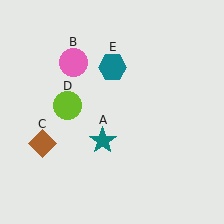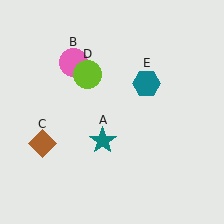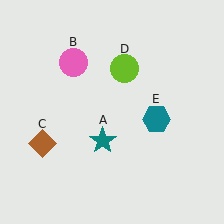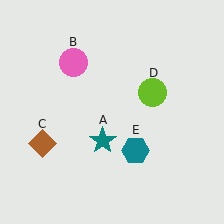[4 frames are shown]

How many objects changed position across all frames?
2 objects changed position: lime circle (object D), teal hexagon (object E).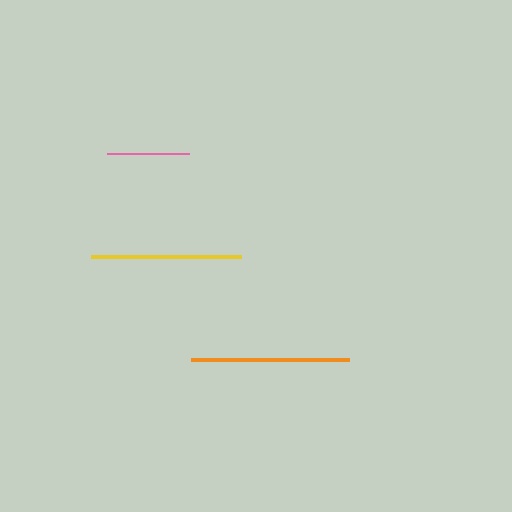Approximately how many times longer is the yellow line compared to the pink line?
The yellow line is approximately 1.8 times the length of the pink line.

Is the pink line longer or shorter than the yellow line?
The yellow line is longer than the pink line.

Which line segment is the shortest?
The pink line is the shortest at approximately 82 pixels.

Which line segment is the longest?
The orange line is the longest at approximately 158 pixels.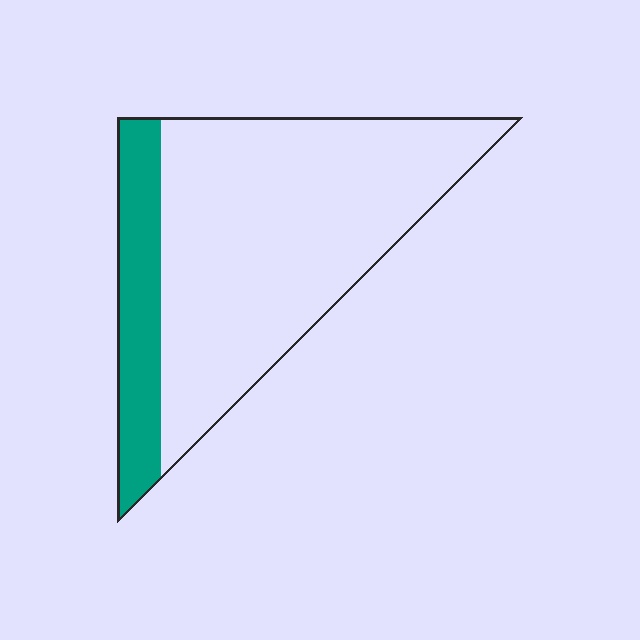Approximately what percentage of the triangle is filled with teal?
Approximately 20%.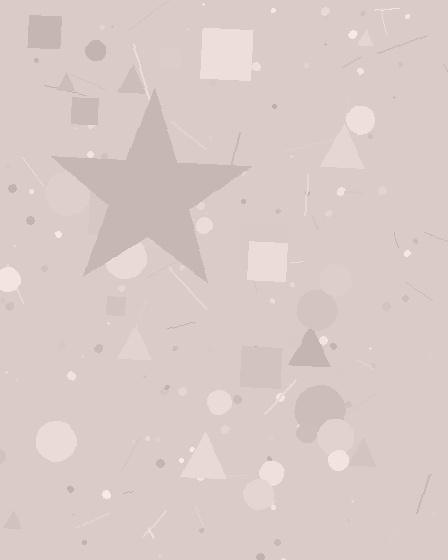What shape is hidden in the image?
A star is hidden in the image.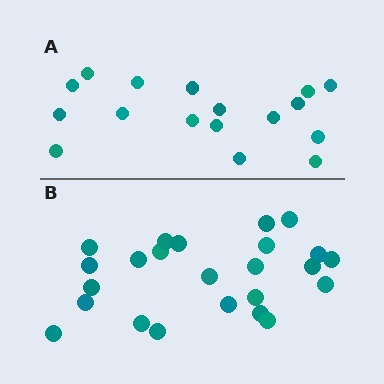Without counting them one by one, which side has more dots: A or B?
Region B (the bottom region) has more dots.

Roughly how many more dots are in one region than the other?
Region B has roughly 8 or so more dots than region A.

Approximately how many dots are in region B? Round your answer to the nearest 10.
About 20 dots. (The exact count is 24, which rounds to 20.)